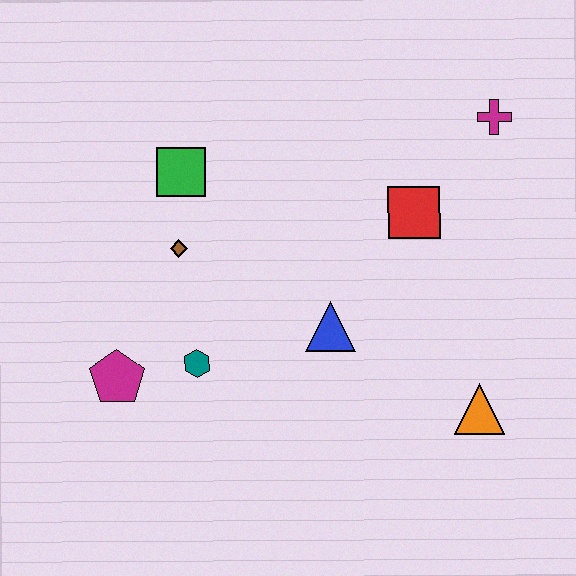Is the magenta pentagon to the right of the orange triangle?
No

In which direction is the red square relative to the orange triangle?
The red square is above the orange triangle.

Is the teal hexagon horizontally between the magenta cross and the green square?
Yes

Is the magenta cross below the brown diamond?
No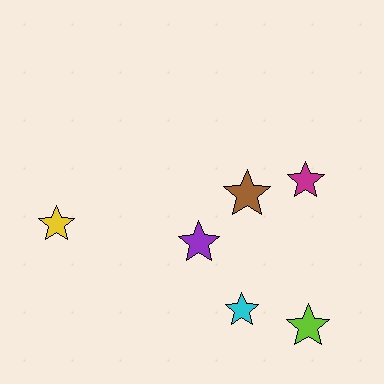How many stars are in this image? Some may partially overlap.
There are 6 stars.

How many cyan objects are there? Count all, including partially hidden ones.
There is 1 cyan object.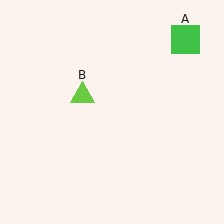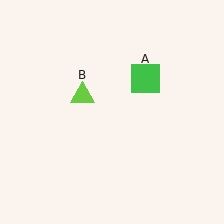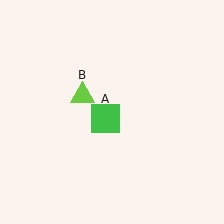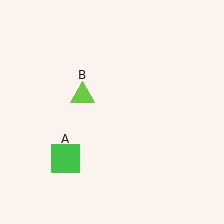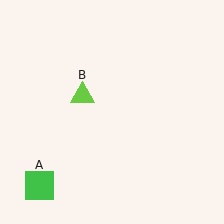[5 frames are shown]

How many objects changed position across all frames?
1 object changed position: green square (object A).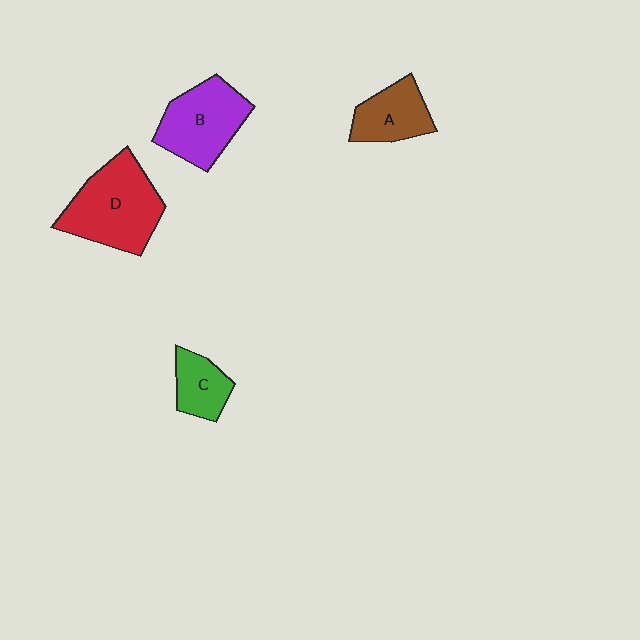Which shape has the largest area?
Shape D (red).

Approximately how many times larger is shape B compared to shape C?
Approximately 1.8 times.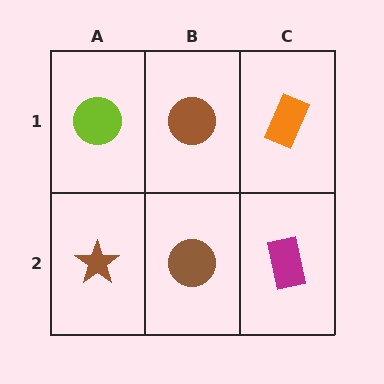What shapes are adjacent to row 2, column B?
A brown circle (row 1, column B), a brown star (row 2, column A), a magenta rectangle (row 2, column C).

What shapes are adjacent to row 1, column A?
A brown star (row 2, column A), a brown circle (row 1, column B).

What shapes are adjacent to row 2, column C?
An orange rectangle (row 1, column C), a brown circle (row 2, column B).